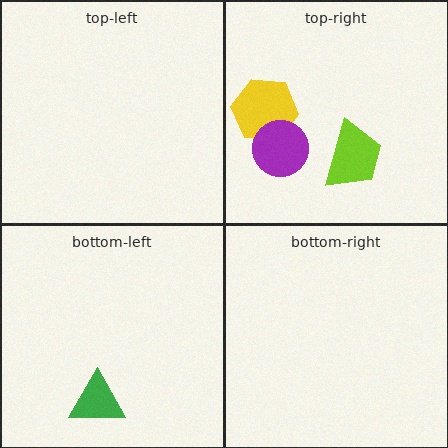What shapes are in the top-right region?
The yellow hexagon, the lime trapezoid, the purple circle.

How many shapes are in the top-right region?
3.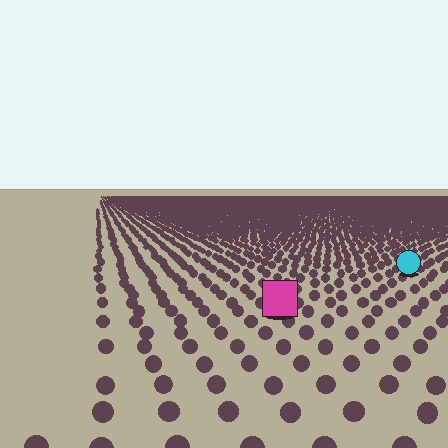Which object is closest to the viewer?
The magenta square is closest. The texture marks near it are larger and more spread out.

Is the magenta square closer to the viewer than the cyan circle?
Yes. The magenta square is closer — you can tell from the texture gradient: the ground texture is coarser near it.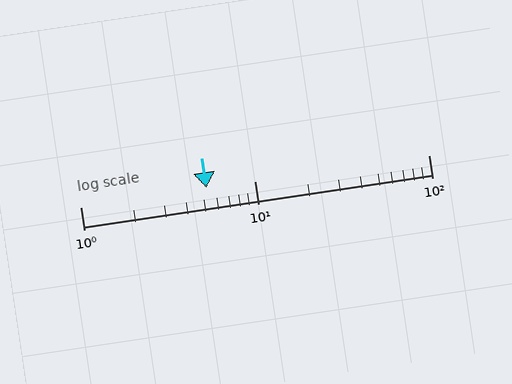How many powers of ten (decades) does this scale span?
The scale spans 2 decades, from 1 to 100.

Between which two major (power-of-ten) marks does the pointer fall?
The pointer is between 1 and 10.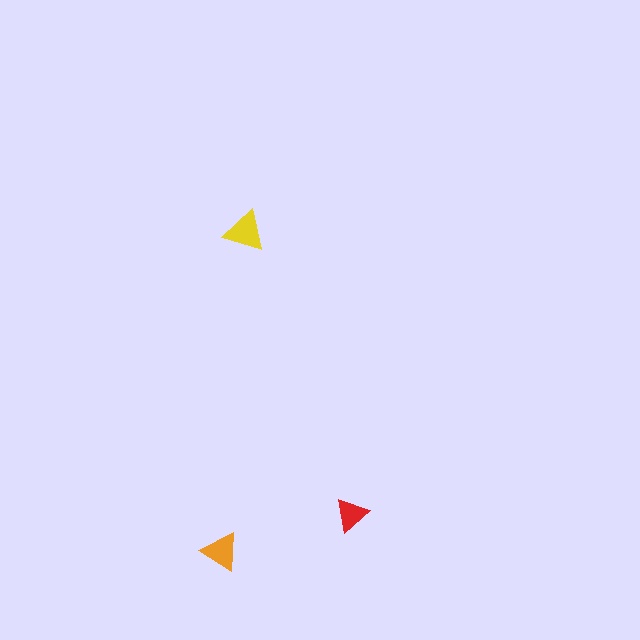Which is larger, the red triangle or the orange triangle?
The orange one.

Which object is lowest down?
The orange triangle is bottommost.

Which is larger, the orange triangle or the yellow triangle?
The yellow one.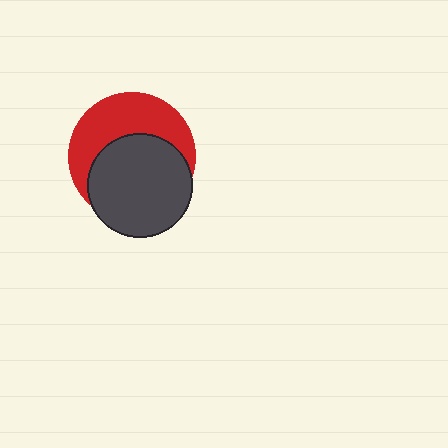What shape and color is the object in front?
The object in front is a dark gray circle.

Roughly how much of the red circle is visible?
About half of it is visible (roughly 45%).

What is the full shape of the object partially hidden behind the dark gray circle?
The partially hidden object is a red circle.